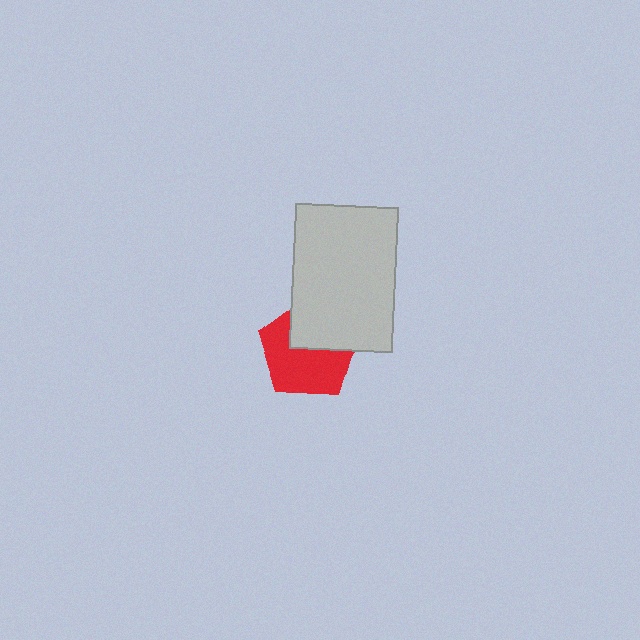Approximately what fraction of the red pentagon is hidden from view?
Roughly 39% of the red pentagon is hidden behind the light gray rectangle.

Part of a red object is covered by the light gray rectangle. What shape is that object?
It is a pentagon.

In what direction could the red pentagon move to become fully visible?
The red pentagon could move down. That would shift it out from behind the light gray rectangle entirely.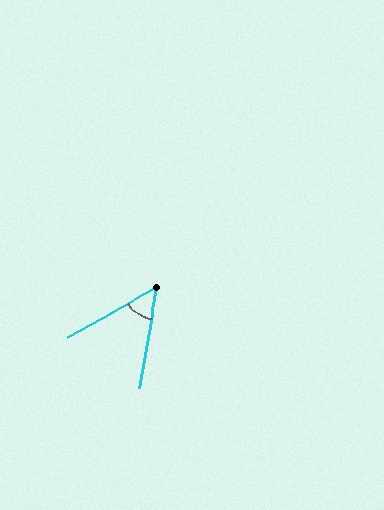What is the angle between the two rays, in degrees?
Approximately 51 degrees.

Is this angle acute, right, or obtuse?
It is acute.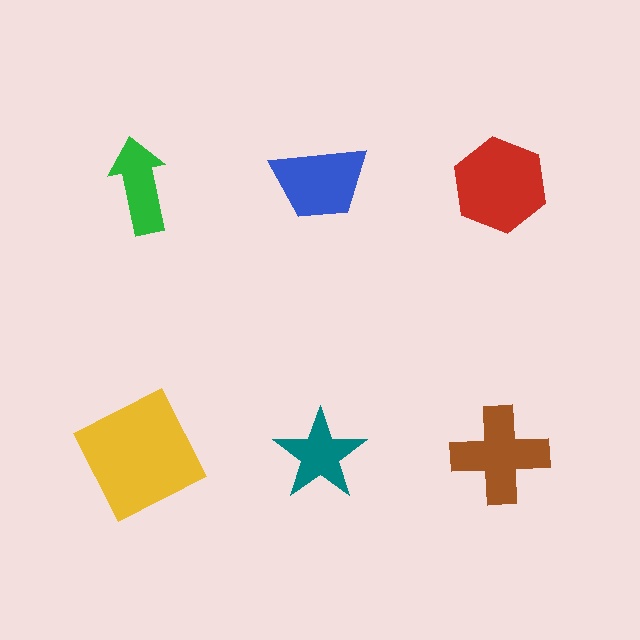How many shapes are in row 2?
3 shapes.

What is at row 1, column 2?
A blue trapezoid.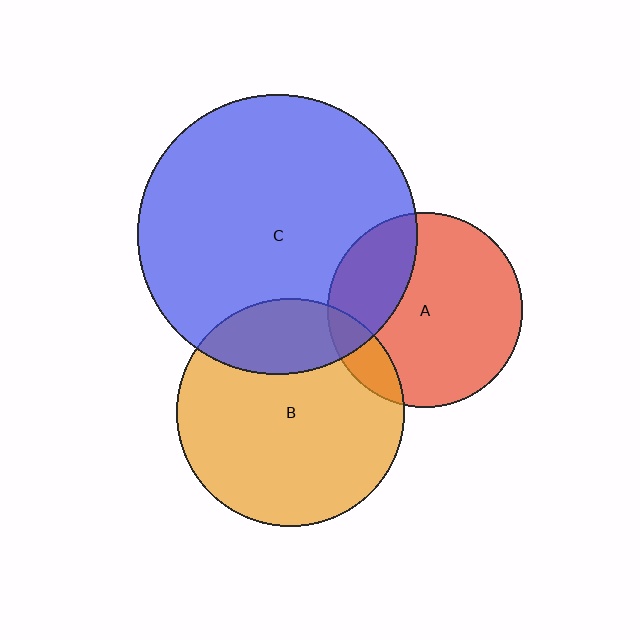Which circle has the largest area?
Circle C (blue).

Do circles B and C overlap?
Yes.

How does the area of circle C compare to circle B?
Approximately 1.5 times.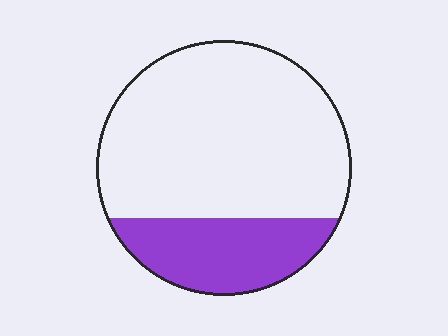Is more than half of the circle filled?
No.